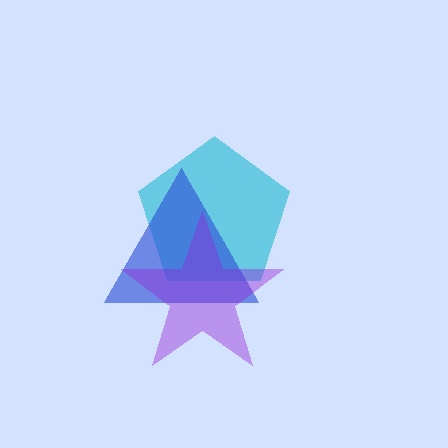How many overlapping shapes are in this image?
There are 3 overlapping shapes in the image.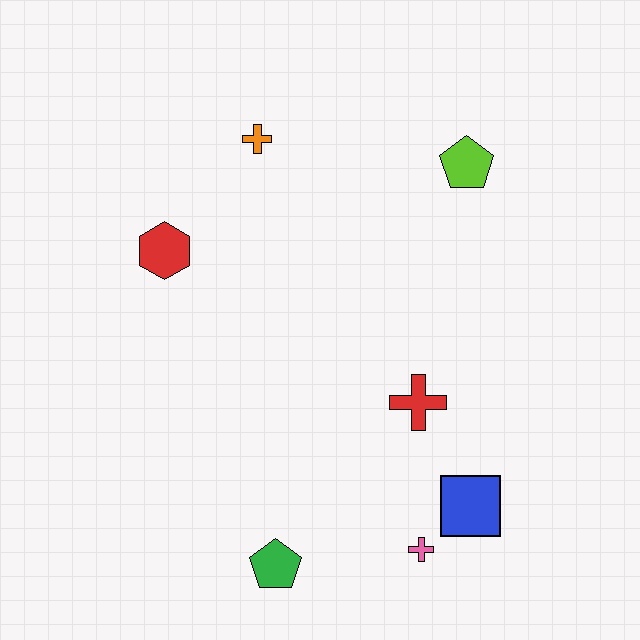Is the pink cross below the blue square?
Yes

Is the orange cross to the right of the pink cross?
No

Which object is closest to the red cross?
The blue square is closest to the red cross.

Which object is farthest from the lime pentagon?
The green pentagon is farthest from the lime pentagon.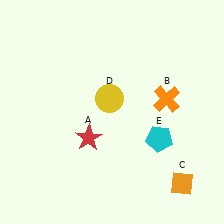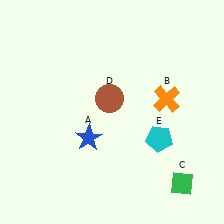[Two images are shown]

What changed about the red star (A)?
In Image 1, A is red. In Image 2, it changed to blue.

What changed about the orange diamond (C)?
In Image 1, C is orange. In Image 2, it changed to green.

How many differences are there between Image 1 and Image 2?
There are 3 differences between the two images.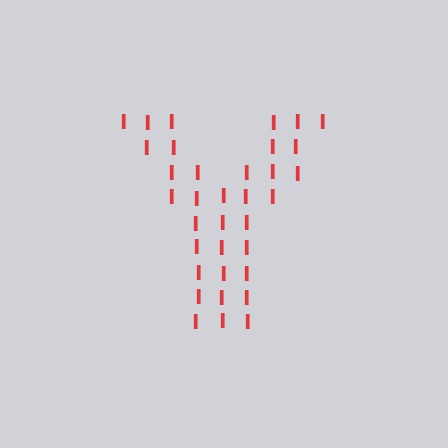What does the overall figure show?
The overall figure shows the letter Y.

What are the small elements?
The small elements are letter I's.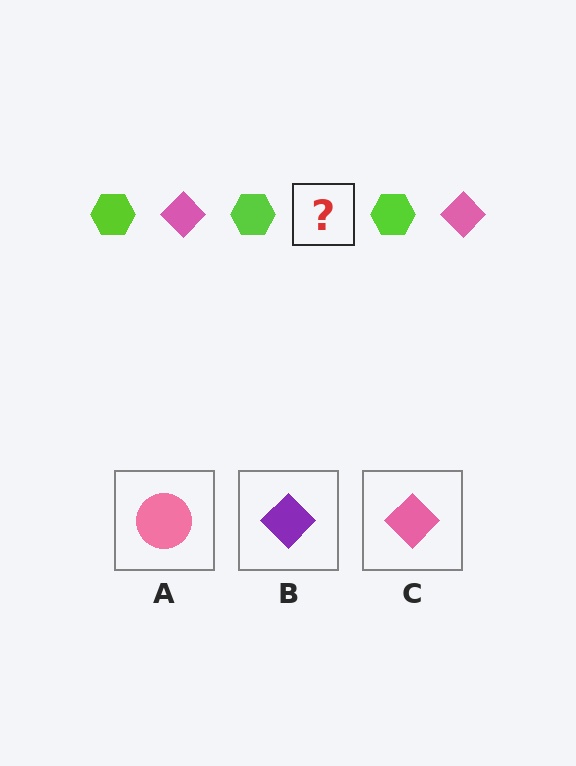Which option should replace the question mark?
Option C.